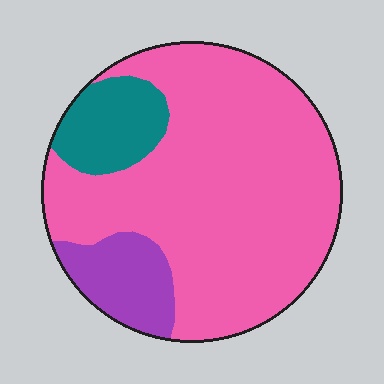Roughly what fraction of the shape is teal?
Teal covers 12% of the shape.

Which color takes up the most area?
Pink, at roughly 75%.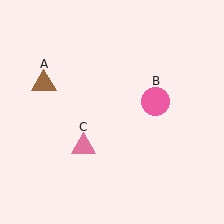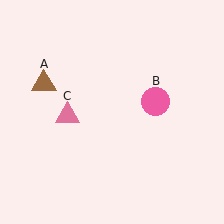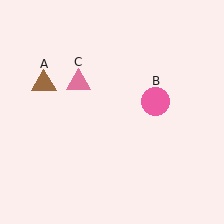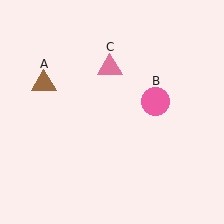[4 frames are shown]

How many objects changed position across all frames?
1 object changed position: pink triangle (object C).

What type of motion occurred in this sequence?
The pink triangle (object C) rotated clockwise around the center of the scene.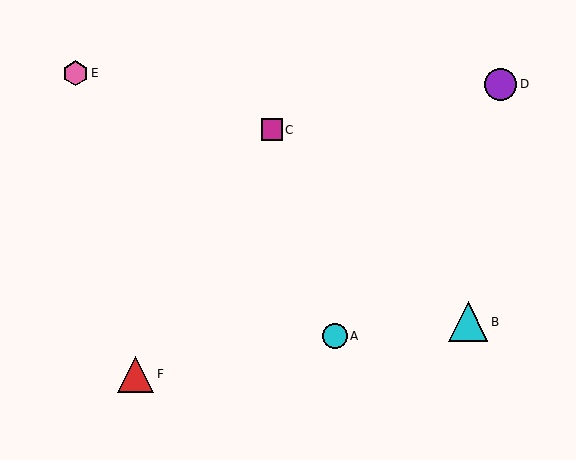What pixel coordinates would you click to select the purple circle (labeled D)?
Click at (501, 84) to select the purple circle D.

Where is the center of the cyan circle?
The center of the cyan circle is at (335, 336).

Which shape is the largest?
The cyan triangle (labeled B) is the largest.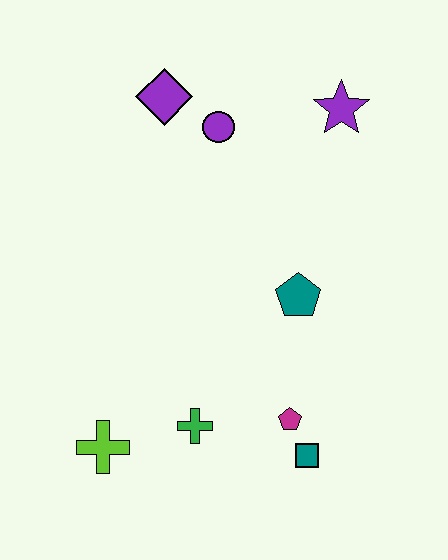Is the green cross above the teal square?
Yes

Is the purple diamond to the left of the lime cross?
No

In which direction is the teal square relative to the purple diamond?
The teal square is below the purple diamond.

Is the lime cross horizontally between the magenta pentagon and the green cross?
No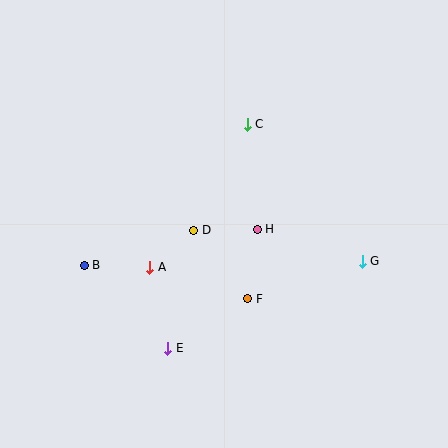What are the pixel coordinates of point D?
Point D is at (194, 230).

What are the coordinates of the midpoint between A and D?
The midpoint between A and D is at (172, 249).